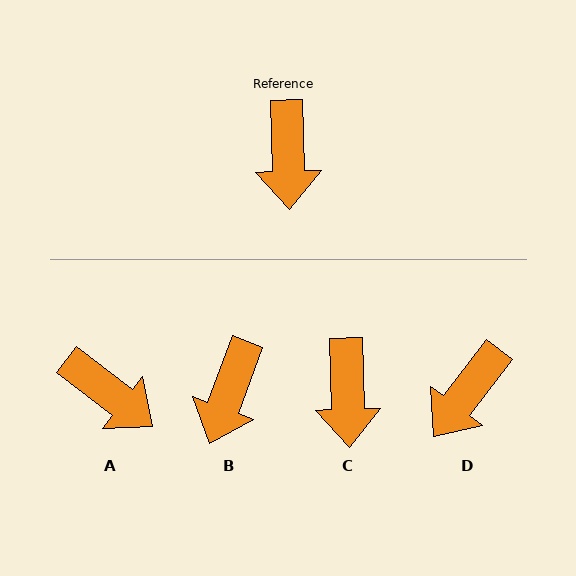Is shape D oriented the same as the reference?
No, it is off by about 39 degrees.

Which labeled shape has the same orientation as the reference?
C.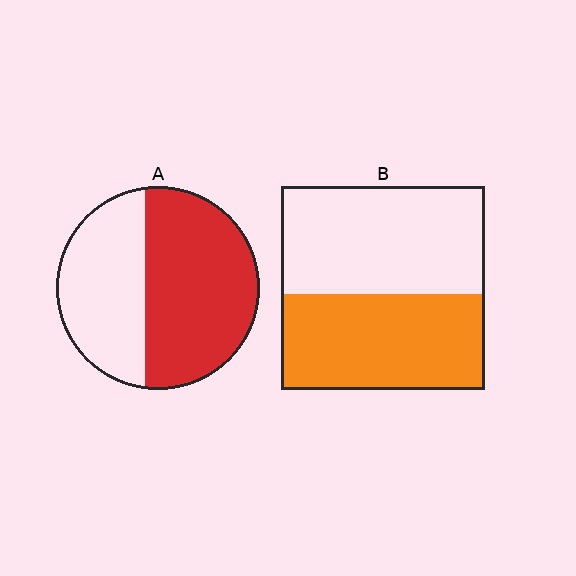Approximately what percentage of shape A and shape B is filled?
A is approximately 60% and B is approximately 45%.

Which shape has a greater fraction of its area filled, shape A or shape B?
Shape A.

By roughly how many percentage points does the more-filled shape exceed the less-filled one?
By roughly 10 percentage points (A over B).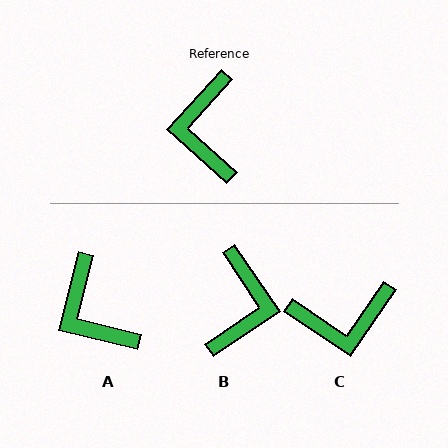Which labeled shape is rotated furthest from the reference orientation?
B, about 166 degrees away.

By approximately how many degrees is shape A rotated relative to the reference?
Approximately 28 degrees counter-clockwise.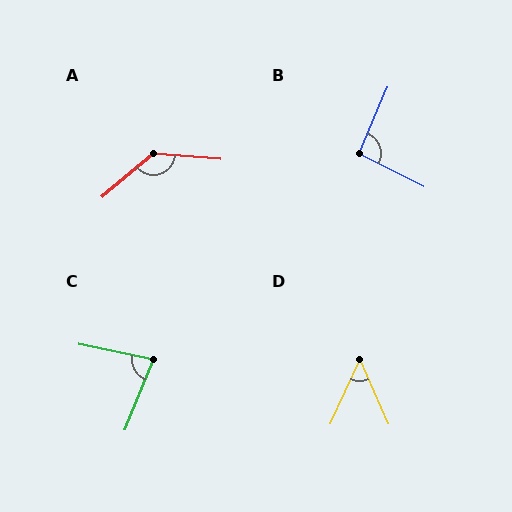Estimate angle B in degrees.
Approximately 94 degrees.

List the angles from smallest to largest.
D (48°), C (80°), B (94°), A (134°).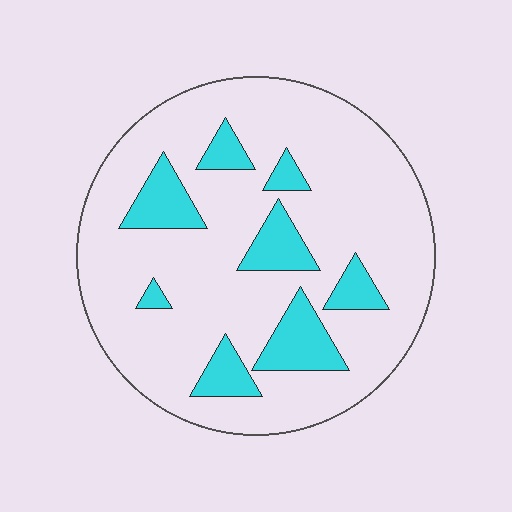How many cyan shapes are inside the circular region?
8.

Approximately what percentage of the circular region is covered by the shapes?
Approximately 20%.